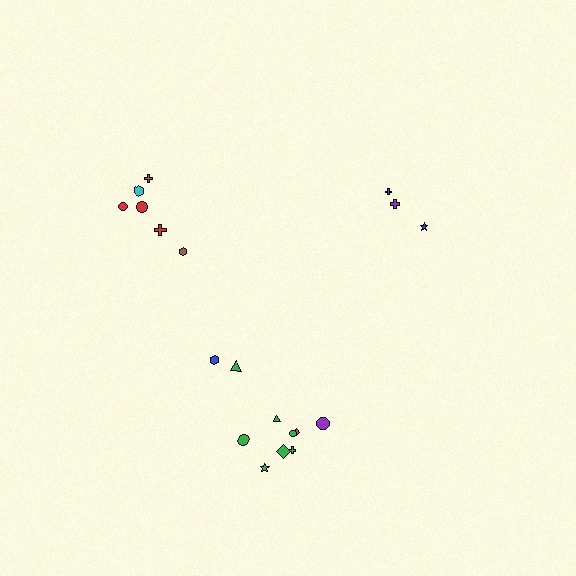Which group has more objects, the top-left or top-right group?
The top-left group.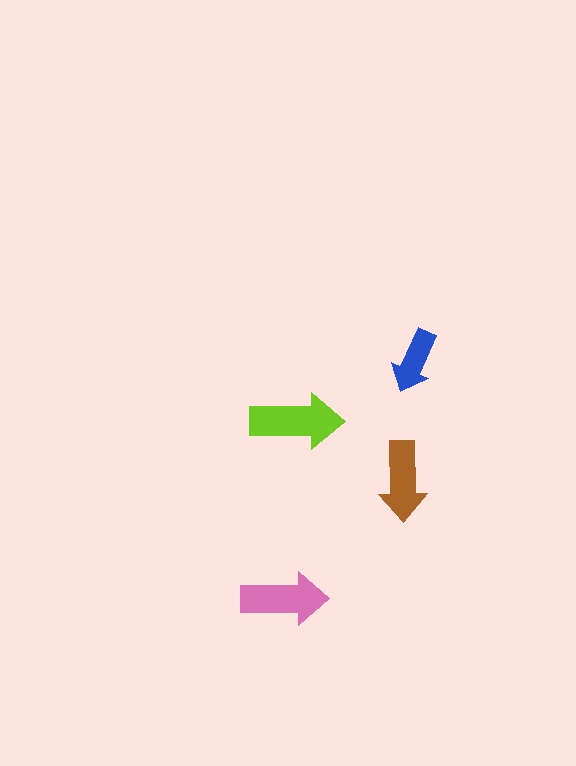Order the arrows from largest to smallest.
the lime one, the pink one, the brown one, the blue one.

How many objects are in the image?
There are 4 objects in the image.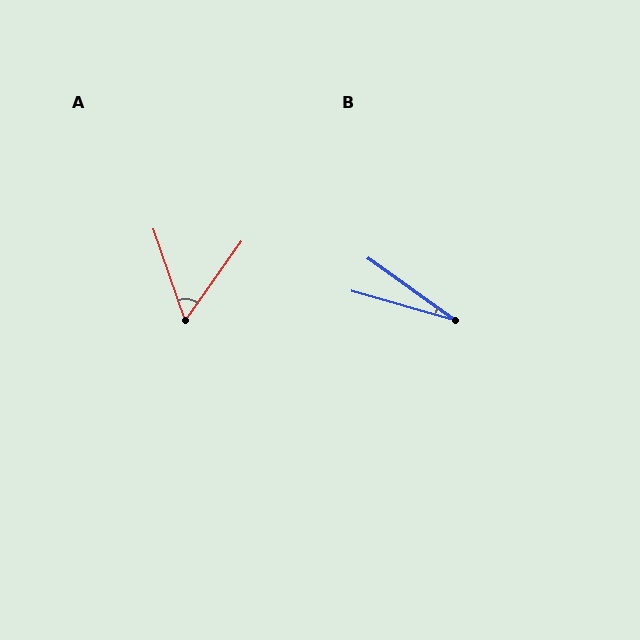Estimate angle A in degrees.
Approximately 55 degrees.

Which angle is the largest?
A, at approximately 55 degrees.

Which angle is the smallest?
B, at approximately 19 degrees.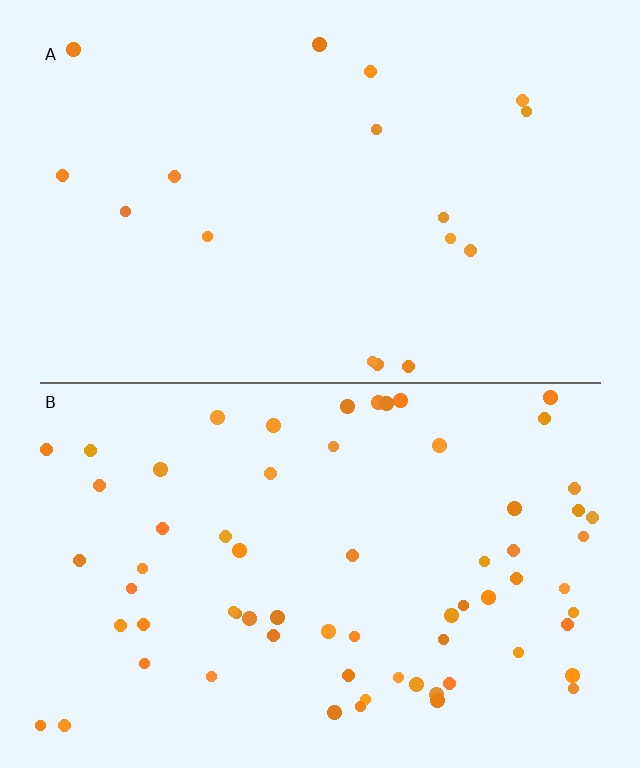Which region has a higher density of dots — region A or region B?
B (the bottom).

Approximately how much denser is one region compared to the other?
Approximately 3.8× — region B over region A.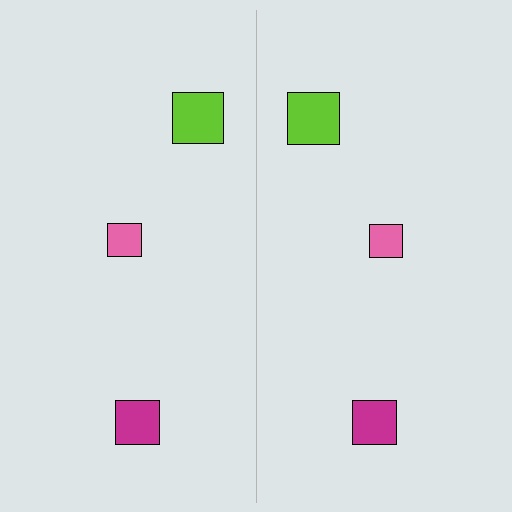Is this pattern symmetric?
Yes, this pattern has bilateral (reflection) symmetry.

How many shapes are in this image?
There are 6 shapes in this image.